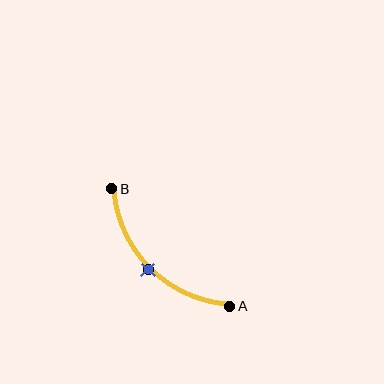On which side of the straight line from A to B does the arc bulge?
The arc bulges below and to the left of the straight line connecting A and B.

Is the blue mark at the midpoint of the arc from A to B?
Yes. The blue mark lies on the arc at equal arc-length from both A and B — it is the arc midpoint.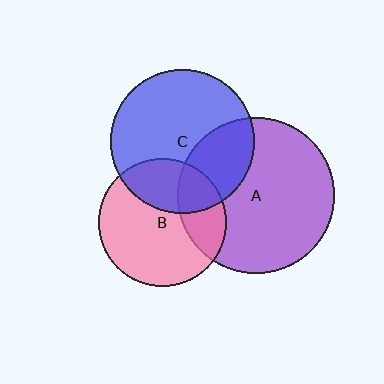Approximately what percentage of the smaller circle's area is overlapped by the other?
Approximately 25%.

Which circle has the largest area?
Circle A (purple).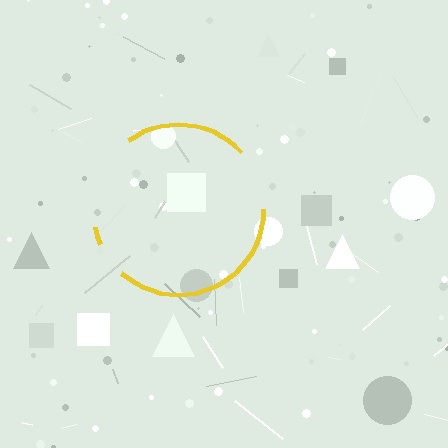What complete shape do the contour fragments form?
The contour fragments form a circle.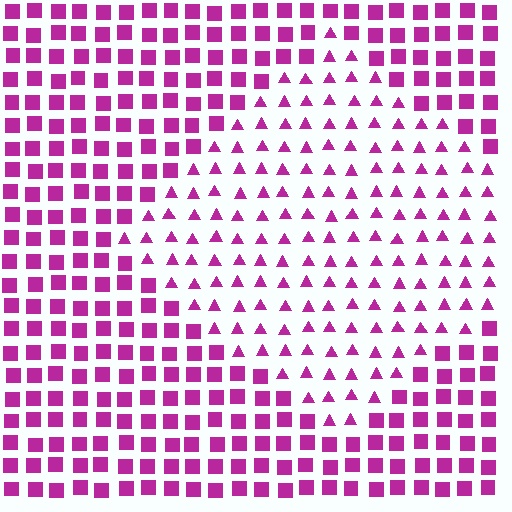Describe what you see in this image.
The image is filled with small magenta elements arranged in a uniform grid. A diamond-shaped region contains triangles, while the surrounding area contains squares. The boundary is defined purely by the change in element shape.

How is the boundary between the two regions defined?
The boundary is defined by a change in element shape: triangles inside vs. squares outside. All elements share the same color and spacing.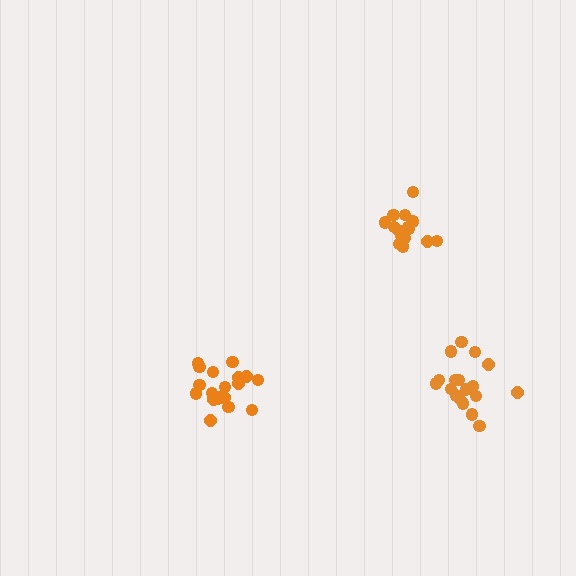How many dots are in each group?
Group 1: 19 dots, Group 2: 15 dots, Group 3: 19 dots (53 total).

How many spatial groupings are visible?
There are 3 spatial groupings.